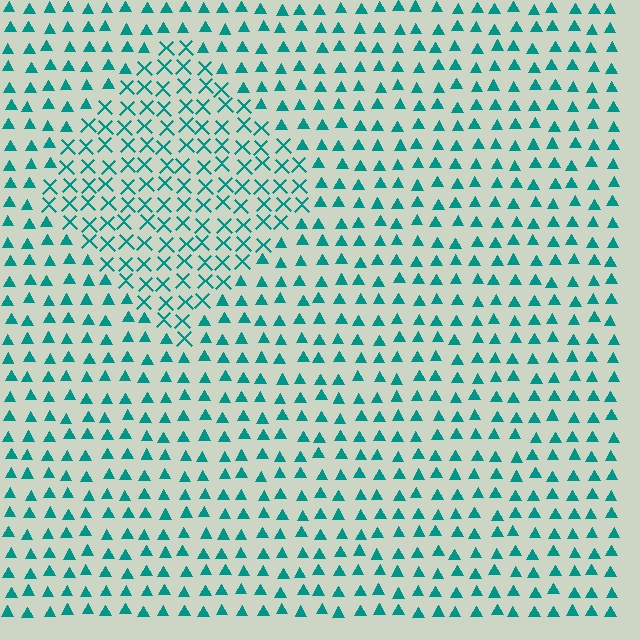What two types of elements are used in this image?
The image uses X marks inside the diamond region and triangles outside it.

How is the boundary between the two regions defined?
The boundary is defined by a change in element shape: X marks inside vs. triangles outside. All elements share the same color and spacing.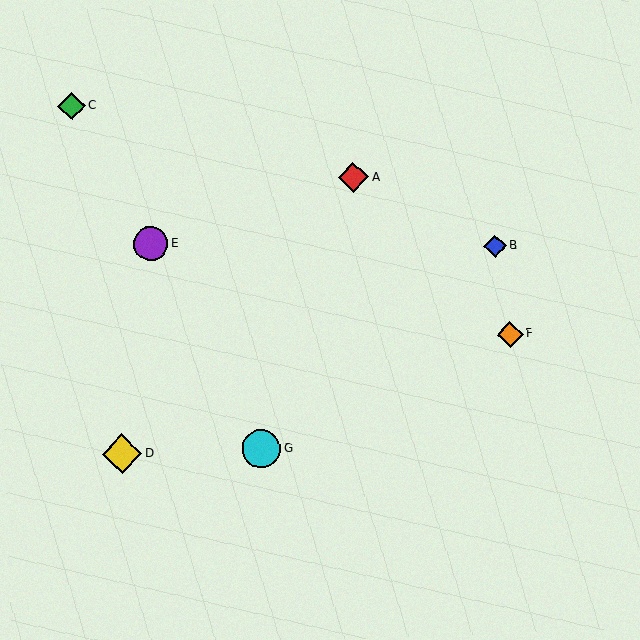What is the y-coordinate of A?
Object A is at y≈177.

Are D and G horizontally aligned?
Yes, both are at y≈454.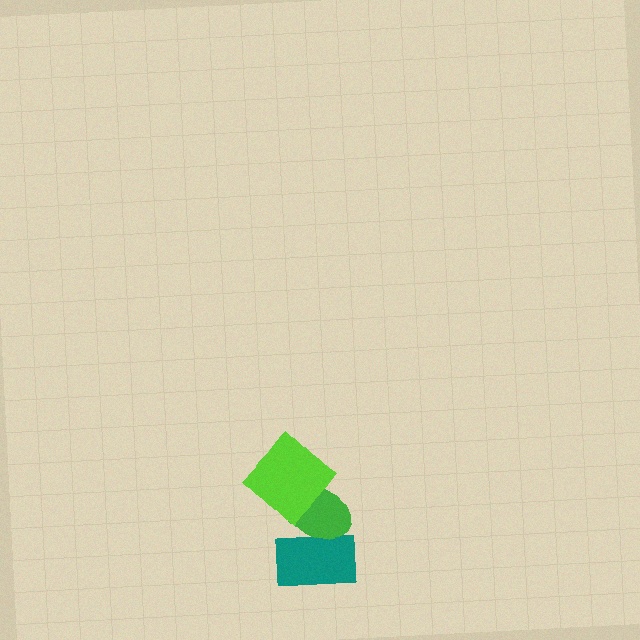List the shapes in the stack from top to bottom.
From top to bottom: the lime diamond, the green ellipse, the teal rectangle.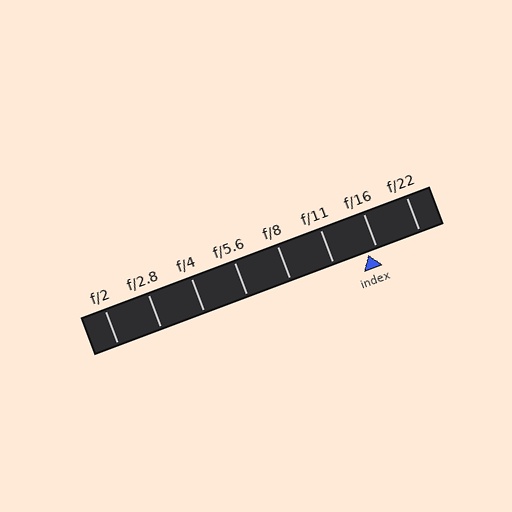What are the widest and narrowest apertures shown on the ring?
The widest aperture shown is f/2 and the narrowest is f/22.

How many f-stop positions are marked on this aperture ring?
There are 8 f-stop positions marked.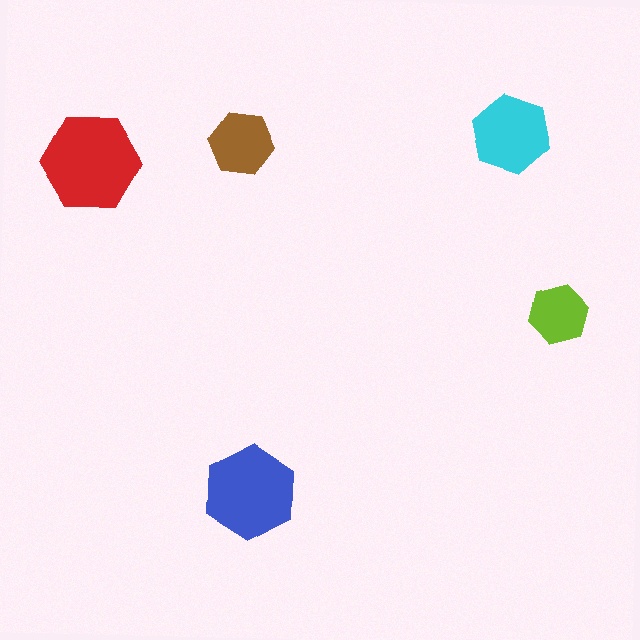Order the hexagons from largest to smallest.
the red one, the blue one, the cyan one, the brown one, the lime one.